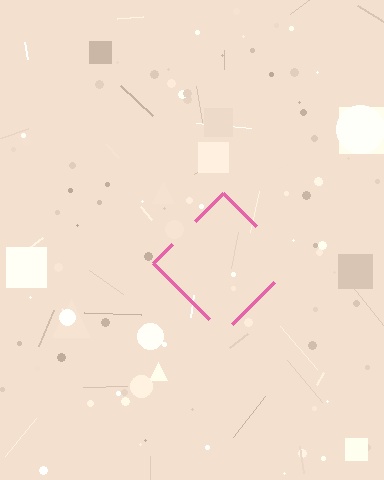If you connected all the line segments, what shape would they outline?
They would outline a diamond.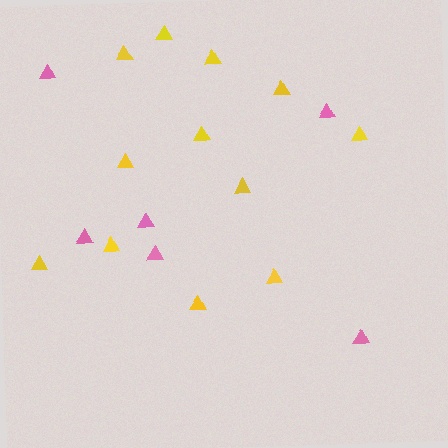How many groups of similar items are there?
There are 2 groups: one group of yellow triangles (12) and one group of pink triangles (6).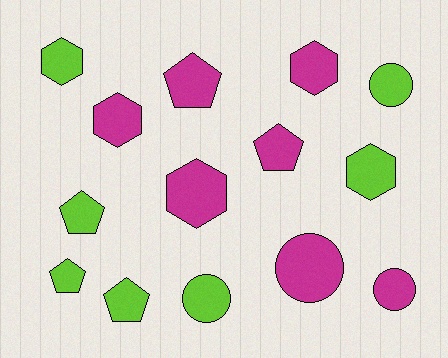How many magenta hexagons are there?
There are 3 magenta hexagons.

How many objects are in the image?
There are 14 objects.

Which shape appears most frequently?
Pentagon, with 5 objects.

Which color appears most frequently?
Lime, with 7 objects.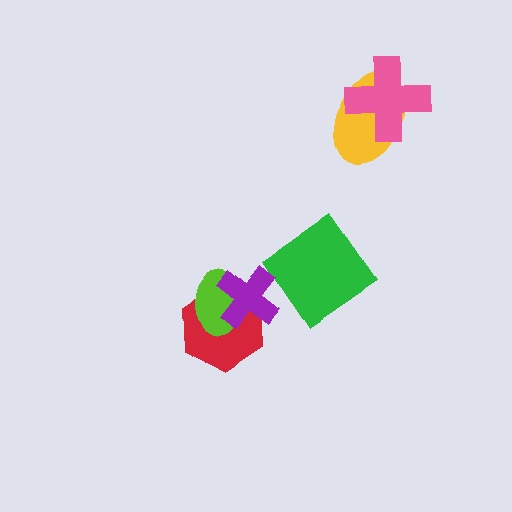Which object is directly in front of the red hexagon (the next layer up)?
The lime ellipse is directly in front of the red hexagon.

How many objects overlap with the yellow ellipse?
1 object overlaps with the yellow ellipse.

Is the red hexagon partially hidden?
Yes, it is partially covered by another shape.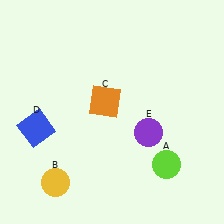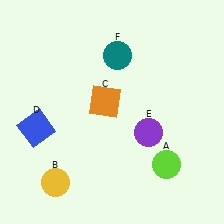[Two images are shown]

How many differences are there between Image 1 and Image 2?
There is 1 difference between the two images.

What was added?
A teal circle (F) was added in Image 2.